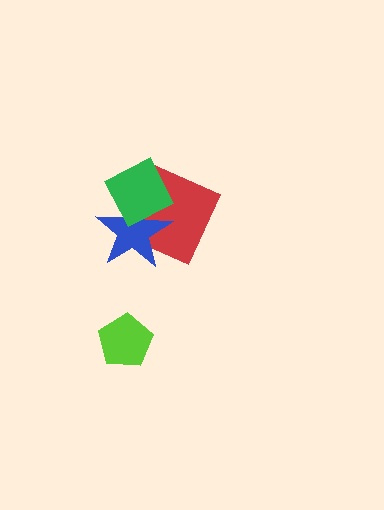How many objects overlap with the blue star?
2 objects overlap with the blue star.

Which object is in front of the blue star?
The green diamond is in front of the blue star.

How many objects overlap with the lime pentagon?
0 objects overlap with the lime pentagon.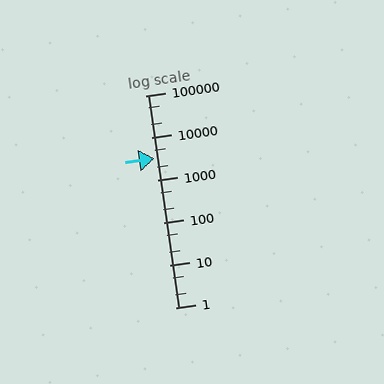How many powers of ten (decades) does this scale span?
The scale spans 5 decades, from 1 to 100000.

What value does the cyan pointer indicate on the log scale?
The pointer indicates approximately 3200.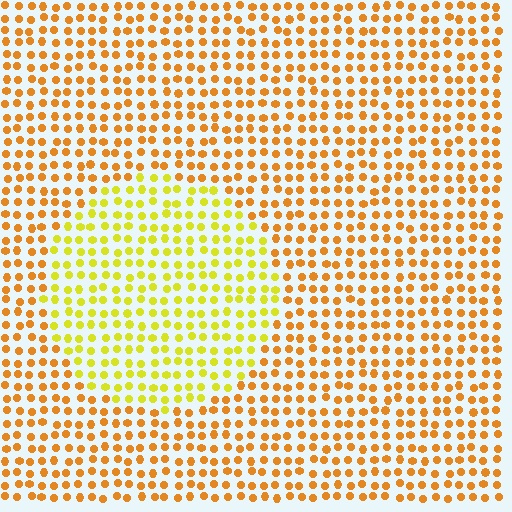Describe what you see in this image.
The image is filled with small orange elements in a uniform arrangement. A circle-shaped region is visible where the elements are tinted to a slightly different hue, forming a subtle color boundary.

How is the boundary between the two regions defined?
The boundary is defined purely by a slight shift in hue (about 33 degrees). Spacing, size, and orientation are identical on both sides.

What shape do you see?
I see a circle.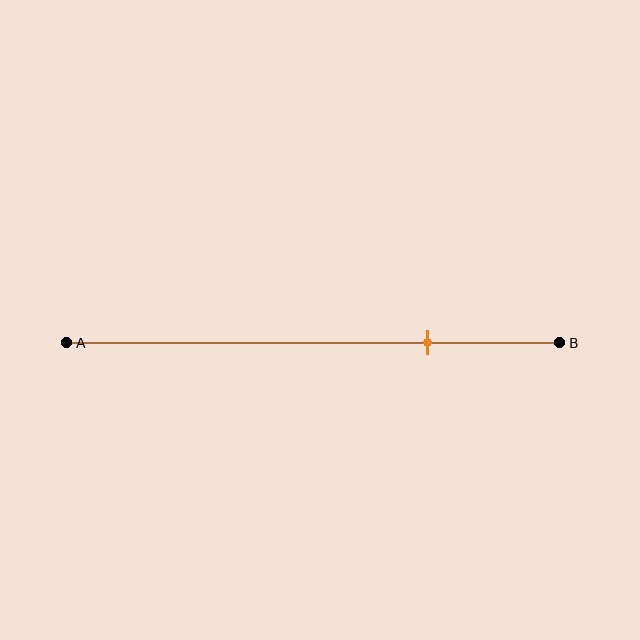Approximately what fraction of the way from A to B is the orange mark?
The orange mark is approximately 75% of the way from A to B.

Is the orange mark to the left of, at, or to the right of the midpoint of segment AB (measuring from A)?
The orange mark is to the right of the midpoint of segment AB.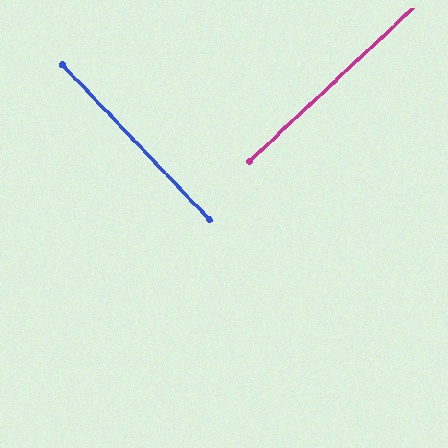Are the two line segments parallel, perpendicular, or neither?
Perpendicular — they meet at approximately 90°.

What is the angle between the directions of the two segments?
Approximately 90 degrees.